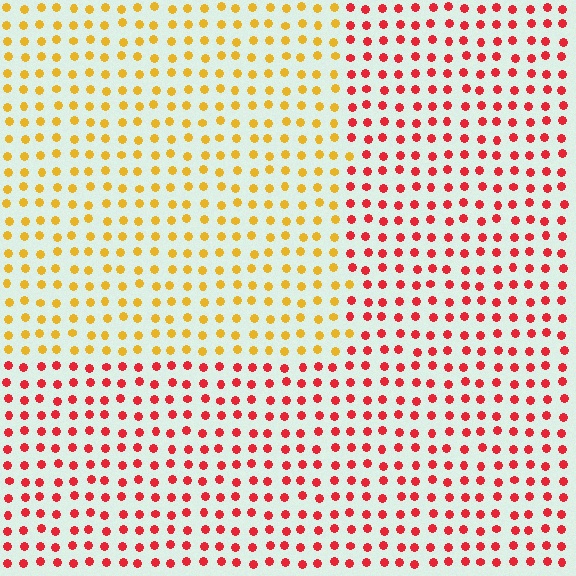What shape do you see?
I see a rectangle.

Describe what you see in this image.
The image is filled with small red elements in a uniform arrangement. A rectangle-shaped region is visible where the elements are tinted to a slightly different hue, forming a subtle color boundary.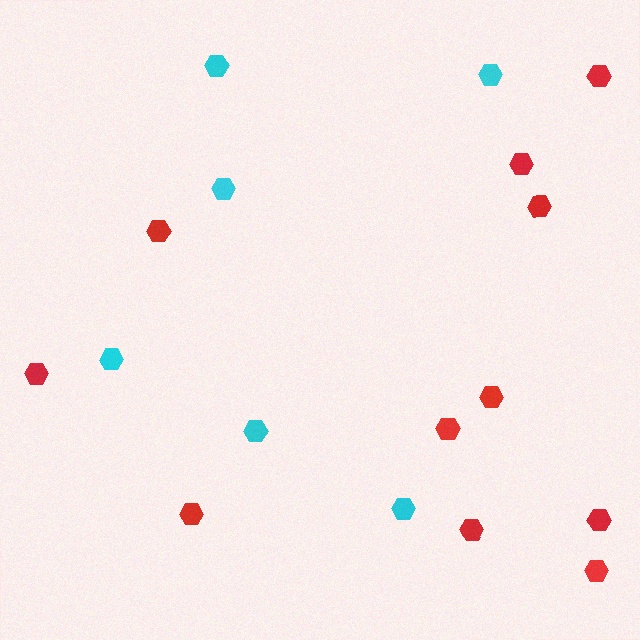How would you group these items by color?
There are 2 groups: one group of cyan hexagons (6) and one group of red hexagons (11).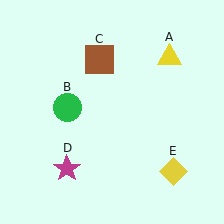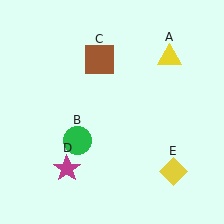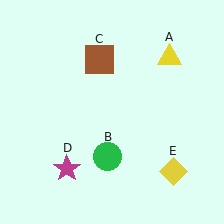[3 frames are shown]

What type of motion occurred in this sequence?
The green circle (object B) rotated counterclockwise around the center of the scene.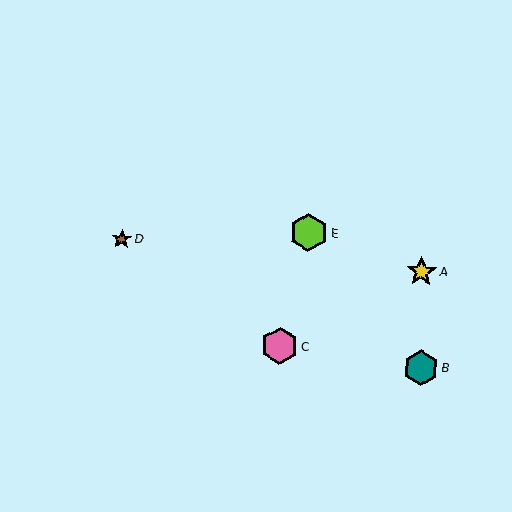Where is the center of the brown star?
The center of the brown star is at (122, 239).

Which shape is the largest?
The lime hexagon (labeled E) is the largest.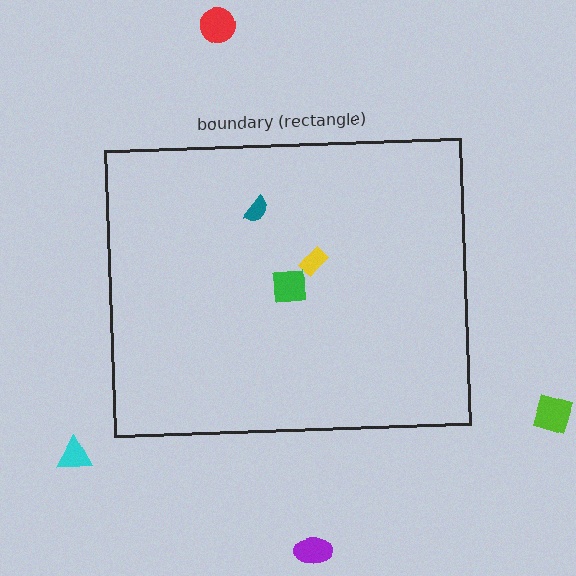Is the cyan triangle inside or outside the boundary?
Outside.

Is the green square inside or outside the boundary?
Inside.